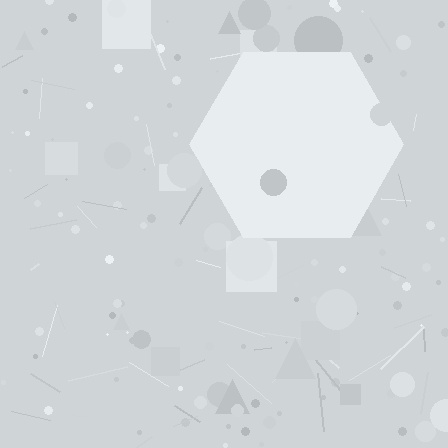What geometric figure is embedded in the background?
A hexagon is embedded in the background.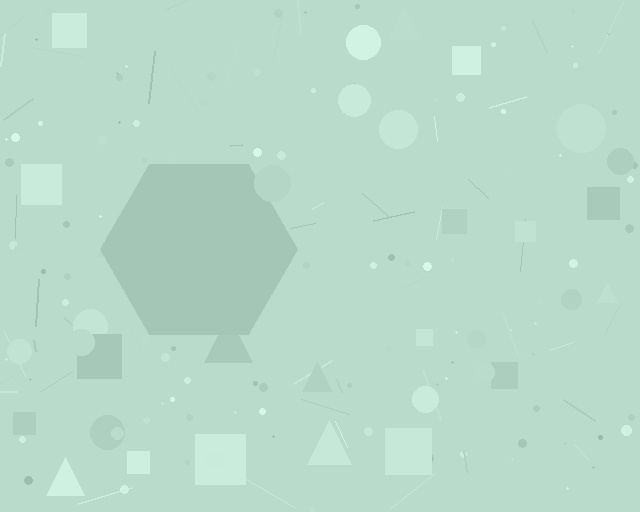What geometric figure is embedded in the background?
A hexagon is embedded in the background.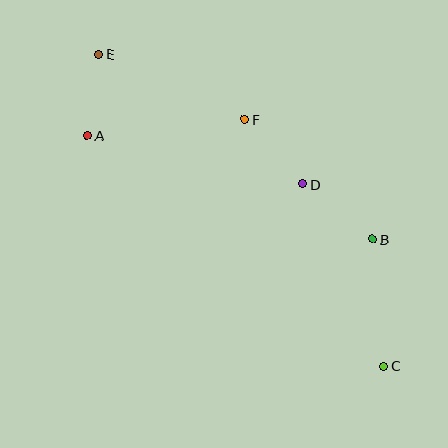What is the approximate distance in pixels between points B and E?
The distance between B and E is approximately 330 pixels.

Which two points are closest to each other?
Points A and E are closest to each other.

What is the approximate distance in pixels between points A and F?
The distance between A and F is approximately 158 pixels.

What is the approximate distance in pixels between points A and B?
The distance between A and B is approximately 303 pixels.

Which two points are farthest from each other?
Points C and E are farthest from each other.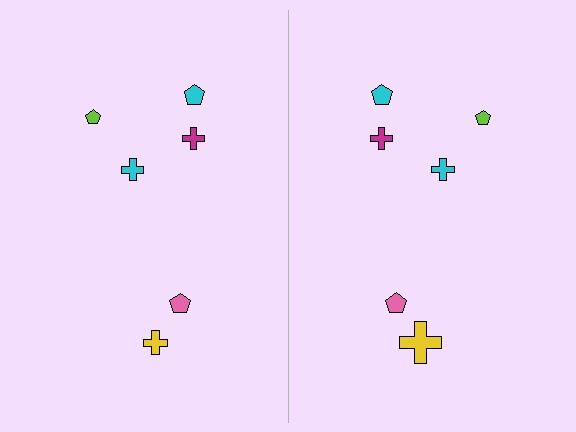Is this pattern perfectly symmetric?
No, the pattern is not perfectly symmetric. The yellow cross on the right side has a different size than its mirror counterpart.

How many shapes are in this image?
There are 12 shapes in this image.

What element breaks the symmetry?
The yellow cross on the right side has a different size than its mirror counterpart.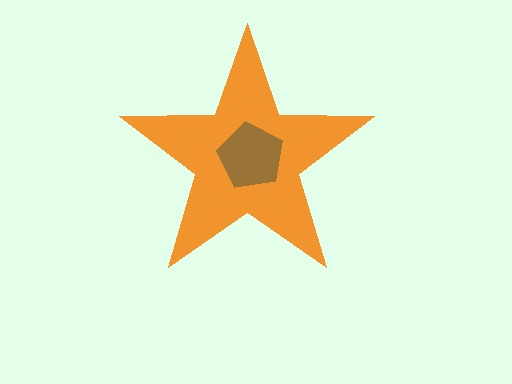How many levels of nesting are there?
2.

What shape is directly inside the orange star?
The brown pentagon.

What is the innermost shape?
The brown pentagon.